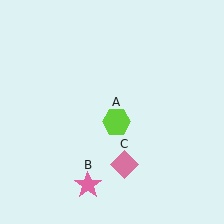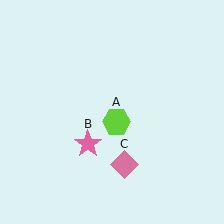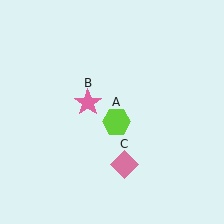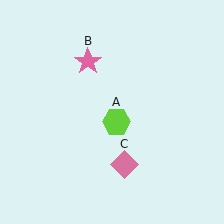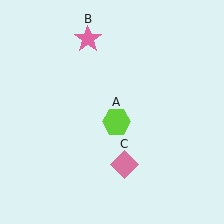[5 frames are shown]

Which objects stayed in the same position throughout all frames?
Lime hexagon (object A) and pink diamond (object C) remained stationary.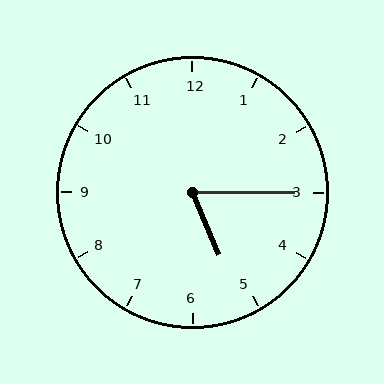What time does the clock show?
5:15.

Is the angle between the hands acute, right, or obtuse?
It is acute.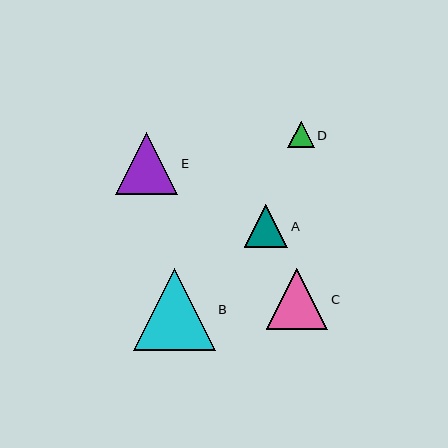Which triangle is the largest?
Triangle B is the largest with a size of approximately 82 pixels.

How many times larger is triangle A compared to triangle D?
Triangle A is approximately 1.6 times the size of triangle D.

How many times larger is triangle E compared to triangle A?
Triangle E is approximately 1.5 times the size of triangle A.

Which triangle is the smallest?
Triangle D is the smallest with a size of approximately 26 pixels.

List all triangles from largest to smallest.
From largest to smallest: B, E, C, A, D.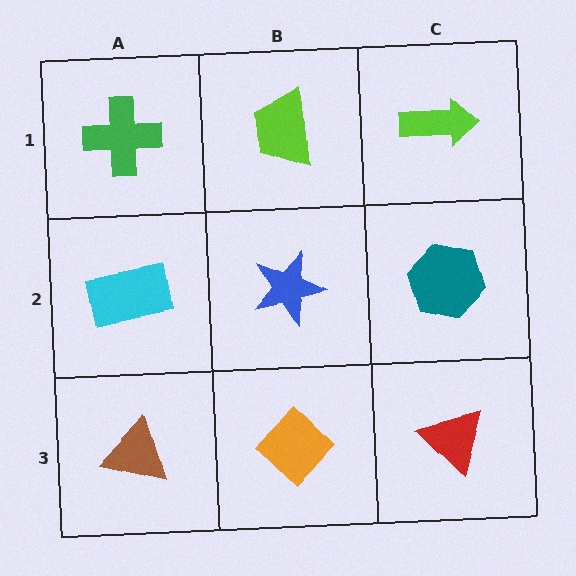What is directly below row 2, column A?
A brown triangle.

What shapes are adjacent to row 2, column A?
A green cross (row 1, column A), a brown triangle (row 3, column A), a blue star (row 2, column B).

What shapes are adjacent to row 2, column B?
A lime trapezoid (row 1, column B), an orange diamond (row 3, column B), a cyan rectangle (row 2, column A), a teal hexagon (row 2, column C).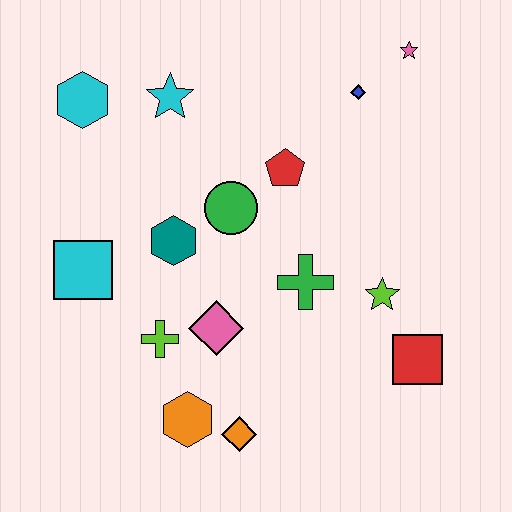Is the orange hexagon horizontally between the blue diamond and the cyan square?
Yes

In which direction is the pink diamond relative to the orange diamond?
The pink diamond is above the orange diamond.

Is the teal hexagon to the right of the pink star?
No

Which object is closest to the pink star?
The blue diamond is closest to the pink star.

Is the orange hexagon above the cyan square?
No